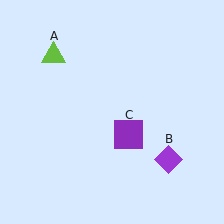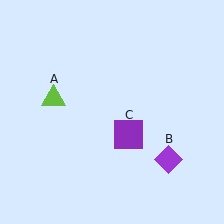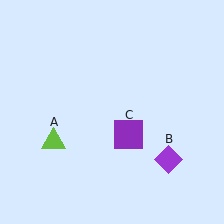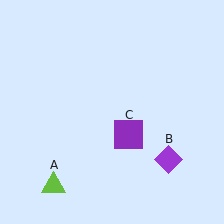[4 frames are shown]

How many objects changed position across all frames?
1 object changed position: lime triangle (object A).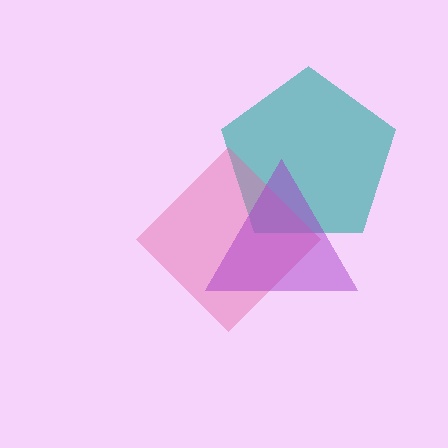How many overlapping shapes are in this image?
There are 3 overlapping shapes in the image.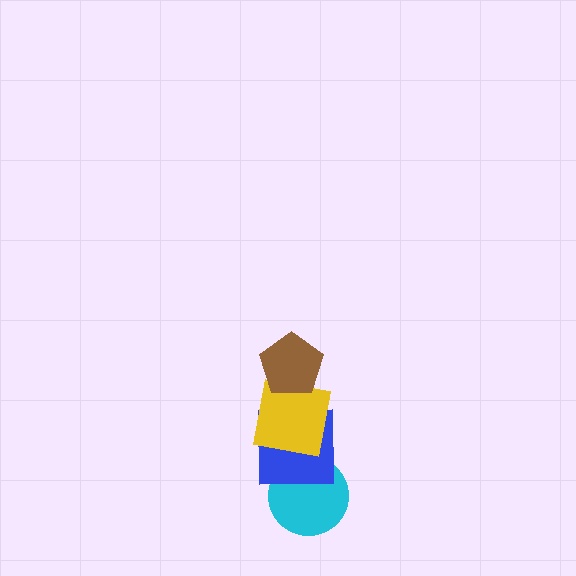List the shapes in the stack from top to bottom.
From top to bottom: the brown pentagon, the yellow square, the blue square, the cyan circle.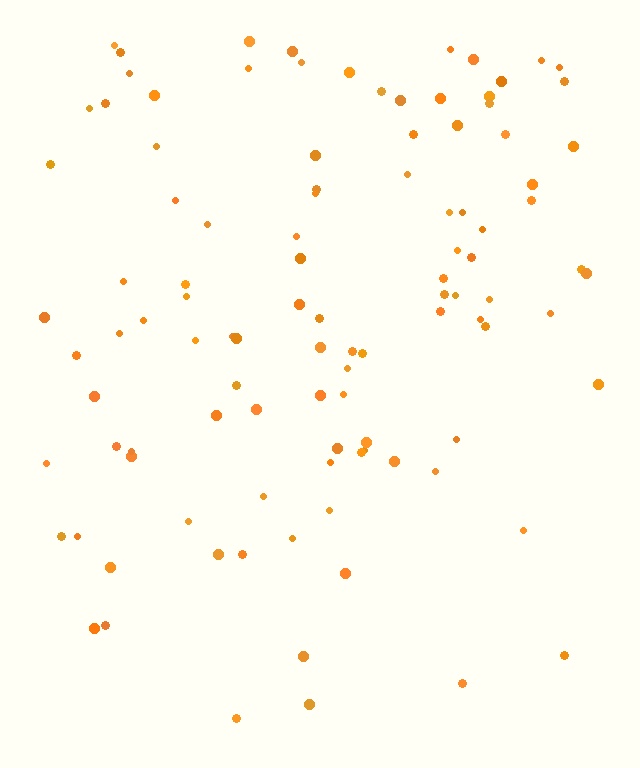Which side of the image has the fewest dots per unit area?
The bottom.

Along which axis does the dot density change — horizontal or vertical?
Vertical.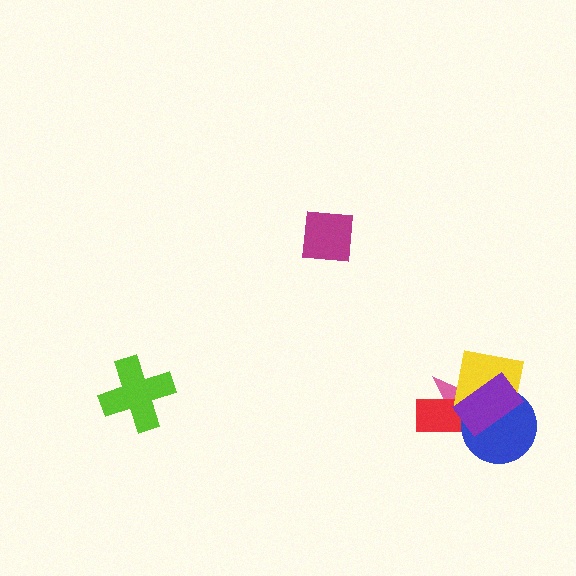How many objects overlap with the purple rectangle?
4 objects overlap with the purple rectangle.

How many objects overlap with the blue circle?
4 objects overlap with the blue circle.